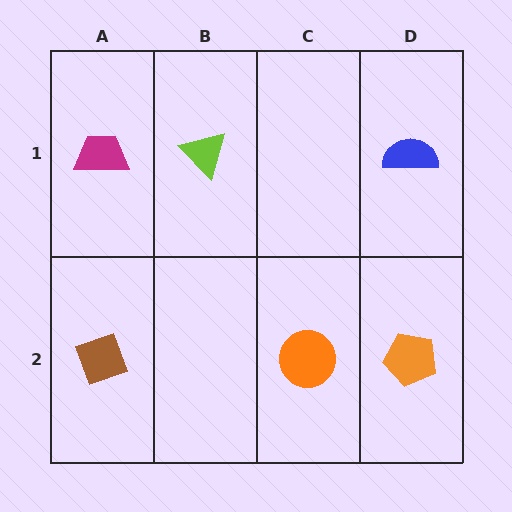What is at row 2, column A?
A brown diamond.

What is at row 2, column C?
An orange circle.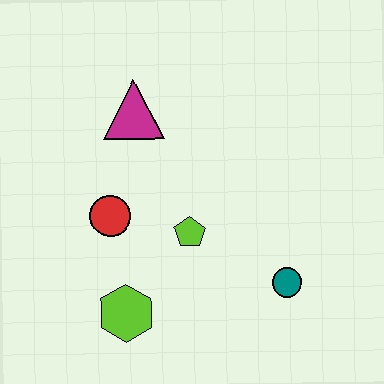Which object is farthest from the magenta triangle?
The teal circle is farthest from the magenta triangle.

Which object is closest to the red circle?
The lime pentagon is closest to the red circle.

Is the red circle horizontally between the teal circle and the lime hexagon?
No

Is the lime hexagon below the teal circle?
Yes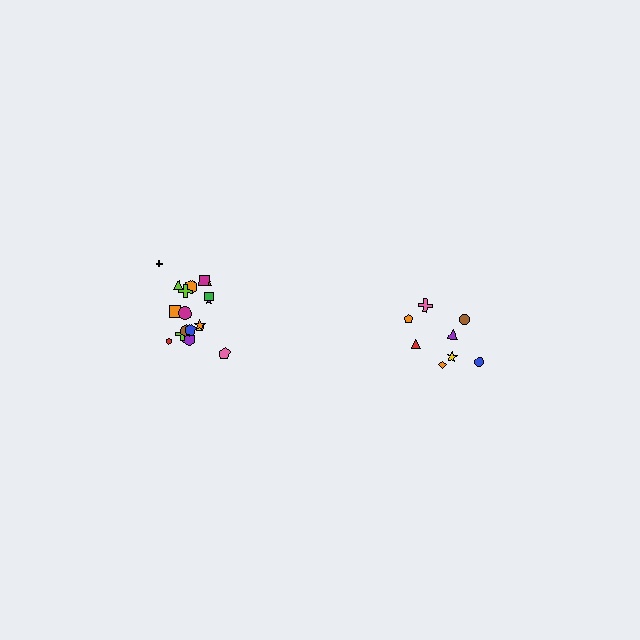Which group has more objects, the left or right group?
The left group.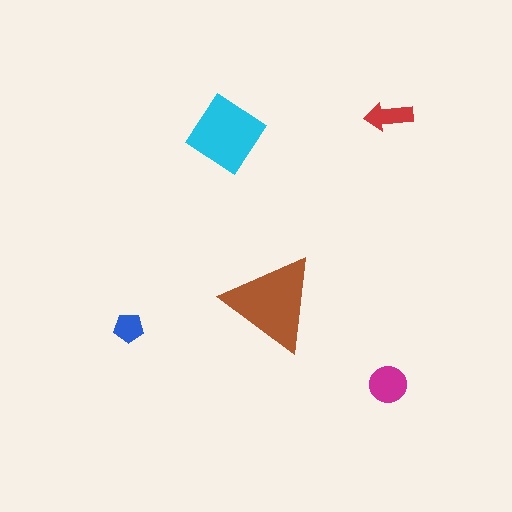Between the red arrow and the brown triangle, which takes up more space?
The brown triangle.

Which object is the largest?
The brown triangle.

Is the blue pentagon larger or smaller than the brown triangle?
Smaller.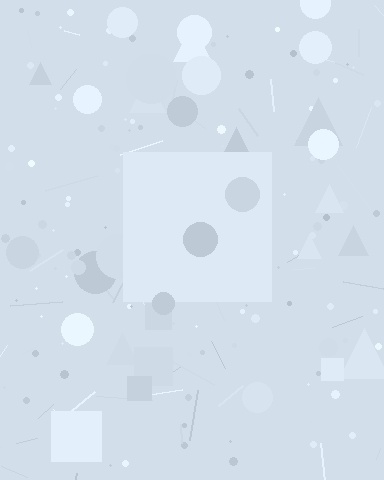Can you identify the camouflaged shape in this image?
The camouflaged shape is a square.